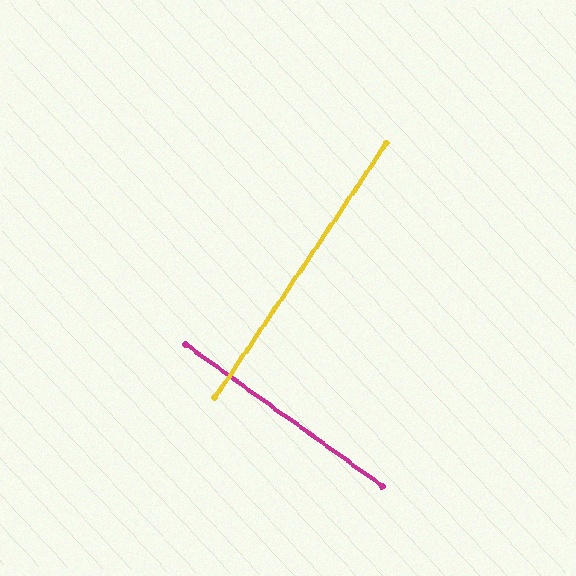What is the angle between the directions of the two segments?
Approximately 88 degrees.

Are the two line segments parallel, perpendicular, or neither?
Perpendicular — they meet at approximately 88°.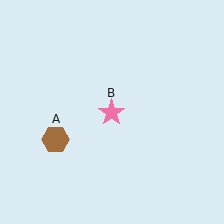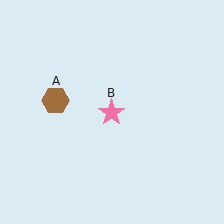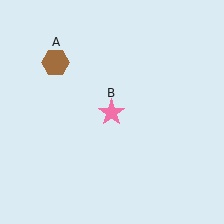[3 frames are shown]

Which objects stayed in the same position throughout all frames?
Pink star (object B) remained stationary.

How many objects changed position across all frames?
1 object changed position: brown hexagon (object A).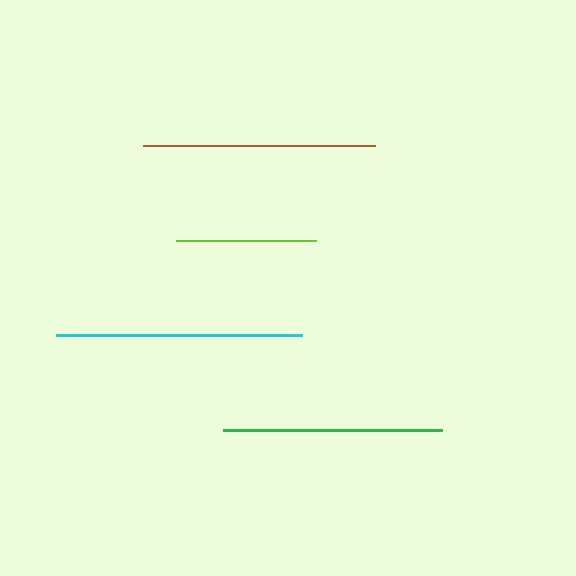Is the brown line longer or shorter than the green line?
The brown line is longer than the green line.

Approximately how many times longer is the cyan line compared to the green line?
The cyan line is approximately 1.1 times the length of the green line.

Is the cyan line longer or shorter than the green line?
The cyan line is longer than the green line.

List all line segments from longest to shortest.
From longest to shortest: cyan, brown, green, lime.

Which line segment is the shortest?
The lime line is the shortest at approximately 140 pixels.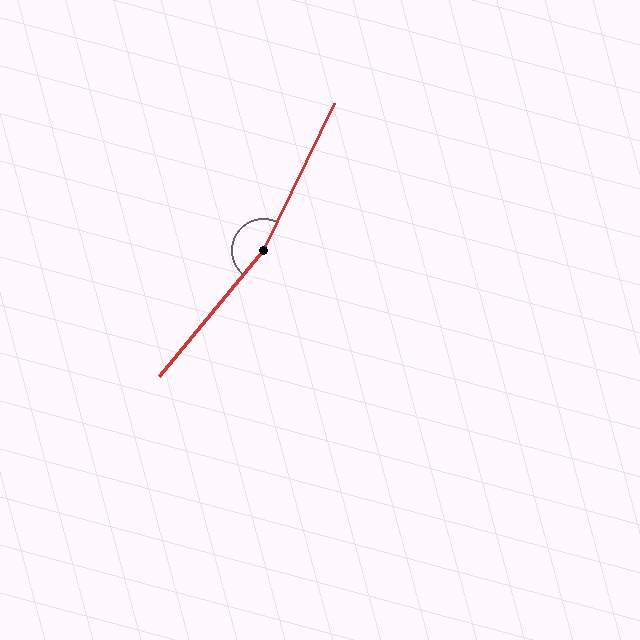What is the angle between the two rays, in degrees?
Approximately 166 degrees.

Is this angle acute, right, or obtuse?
It is obtuse.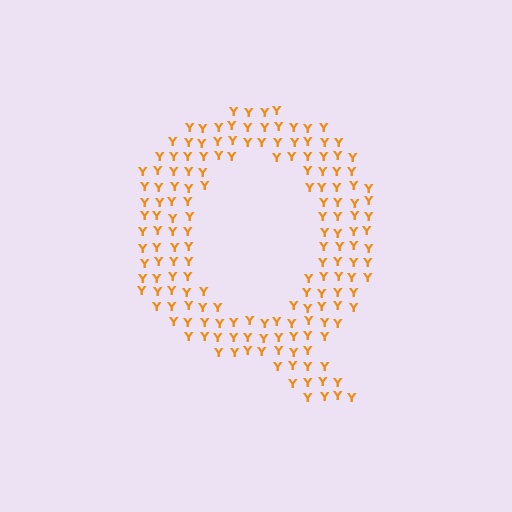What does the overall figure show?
The overall figure shows the letter Q.